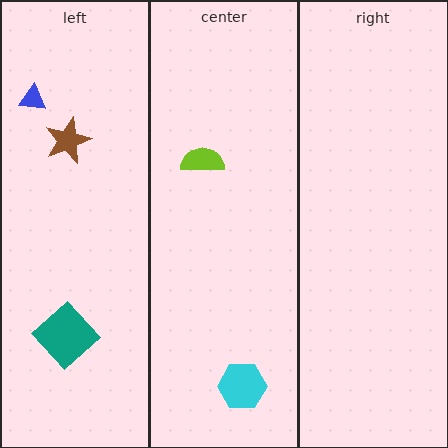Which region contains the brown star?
The left region.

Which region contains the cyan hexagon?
The center region.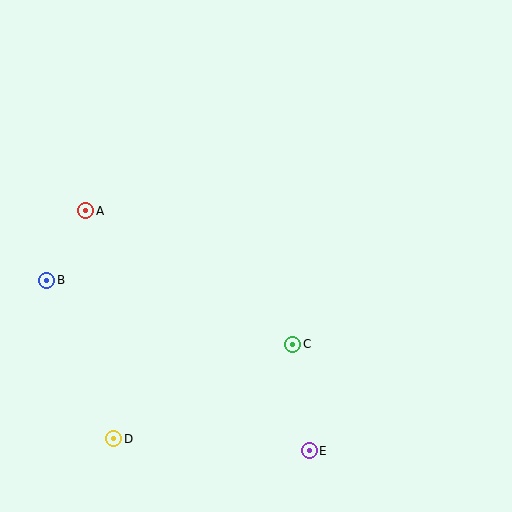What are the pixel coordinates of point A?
Point A is at (86, 211).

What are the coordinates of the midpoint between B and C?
The midpoint between B and C is at (170, 312).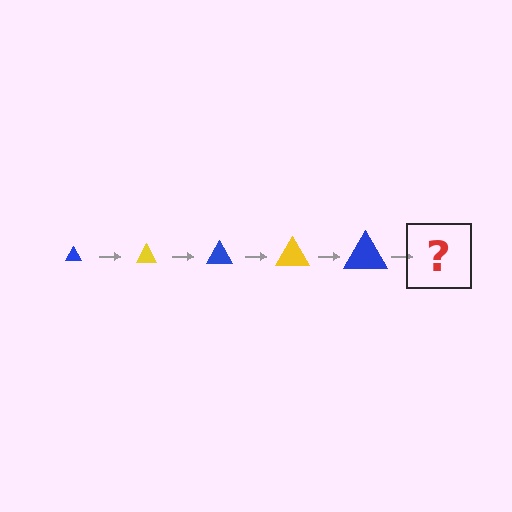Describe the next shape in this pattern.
It should be a yellow triangle, larger than the previous one.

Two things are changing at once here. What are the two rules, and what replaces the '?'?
The two rules are that the triangle grows larger each step and the color cycles through blue and yellow. The '?' should be a yellow triangle, larger than the previous one.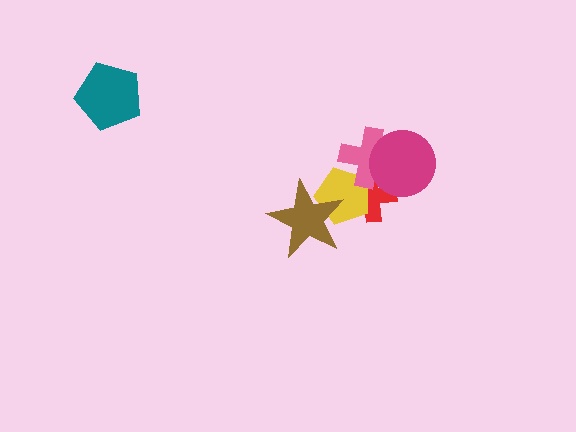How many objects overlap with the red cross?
3 objects overlap with the red cross.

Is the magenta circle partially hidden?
No, no other shape covers it.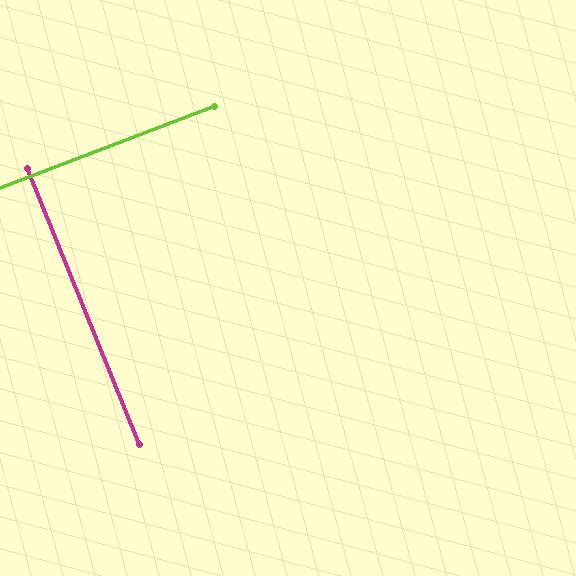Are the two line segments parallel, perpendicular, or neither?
Perpendicular — they meet at approximately 89°.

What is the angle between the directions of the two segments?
Approximately 89 degrees.